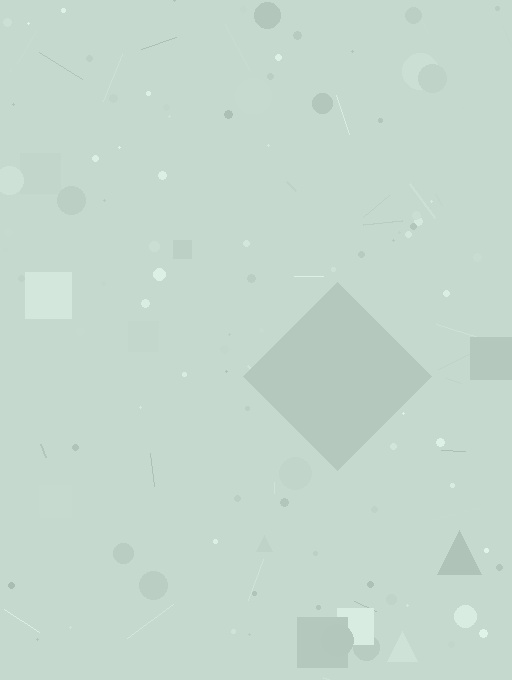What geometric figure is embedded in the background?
A diamond is embedded in the background.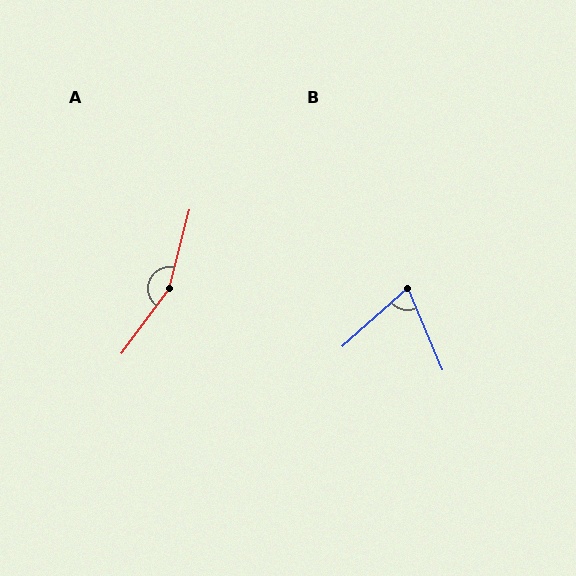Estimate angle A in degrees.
Approximately 158 degrees.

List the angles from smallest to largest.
B (71°), A (158°).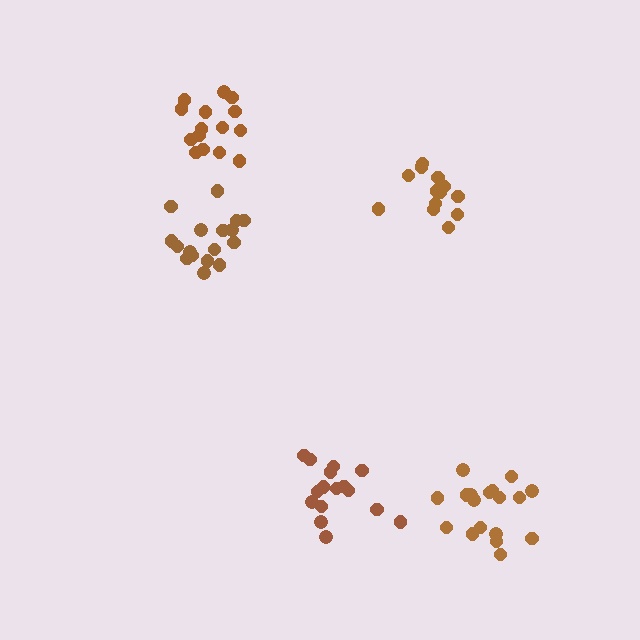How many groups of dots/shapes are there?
There are 5 groups.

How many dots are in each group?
Group 1: 15 dots, Group 2: 13 dots, Group 3: 17 dots, Group 4: 16 dots, Group 5: 18 dots (79 total).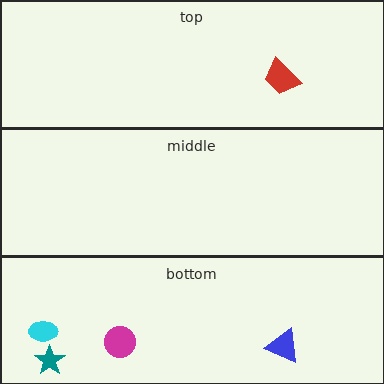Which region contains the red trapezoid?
The top region.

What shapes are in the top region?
The red trapezoid.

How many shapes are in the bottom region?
4.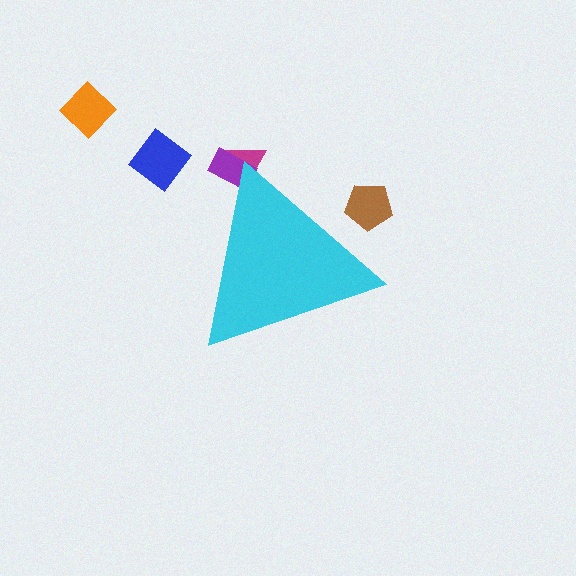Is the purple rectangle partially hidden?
Yes, the purple rectangle is partially hidden behind the cyan triangle.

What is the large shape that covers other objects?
A cyan triangle.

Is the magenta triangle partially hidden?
Yes, the magenta triangle is partially hidden behind the cyan triangle.